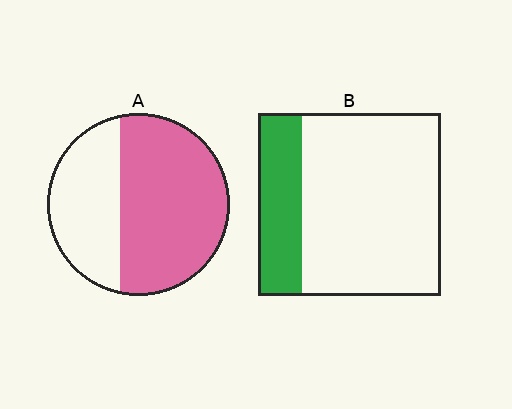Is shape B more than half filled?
No.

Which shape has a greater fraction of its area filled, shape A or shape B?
Shape A.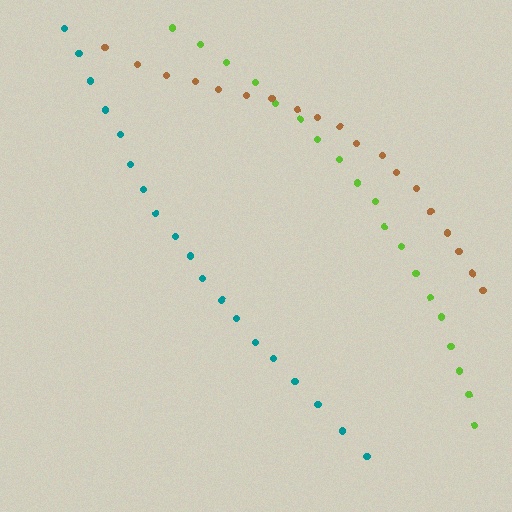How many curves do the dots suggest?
There are 3 distinct paths.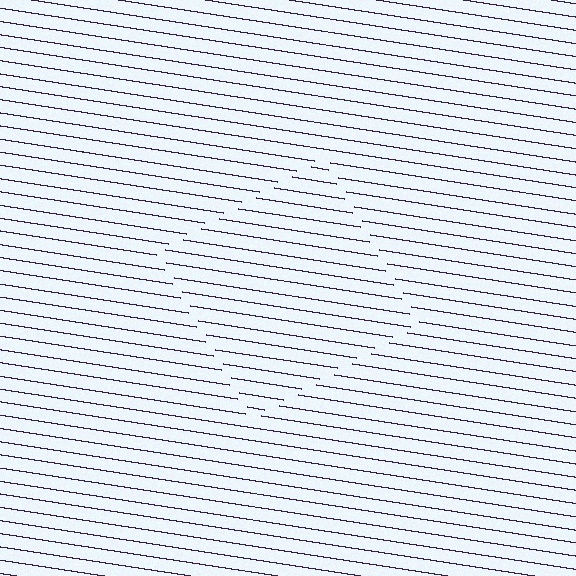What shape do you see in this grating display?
An illusory square. The interior of the shape contains the same grating, shifted by half a period — the contour is defined by the phase discontinuity where line-ends from the inner and outer gratings abut.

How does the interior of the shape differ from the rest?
The interior of the shape contains the same grating, shifted by half a period — the contour is defined by the phase discontinuity where line-ends from the inner and outer gratings abut.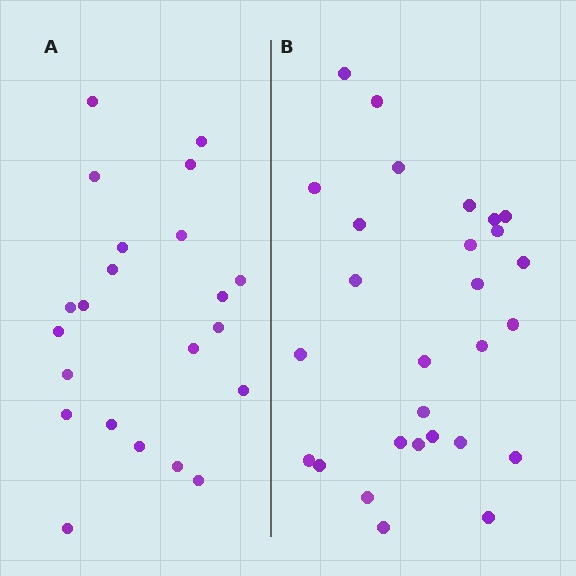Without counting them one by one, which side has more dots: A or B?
Region B (the right region) has more dots.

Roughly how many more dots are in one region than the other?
Region B has about 6 more dots than region A.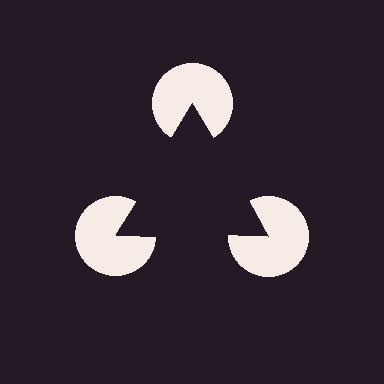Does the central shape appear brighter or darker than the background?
It typically appears slightly darker than the background, even though no actual brightness change is drawn.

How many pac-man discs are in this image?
There are 3 — one at each vertex of the illusory triangle.